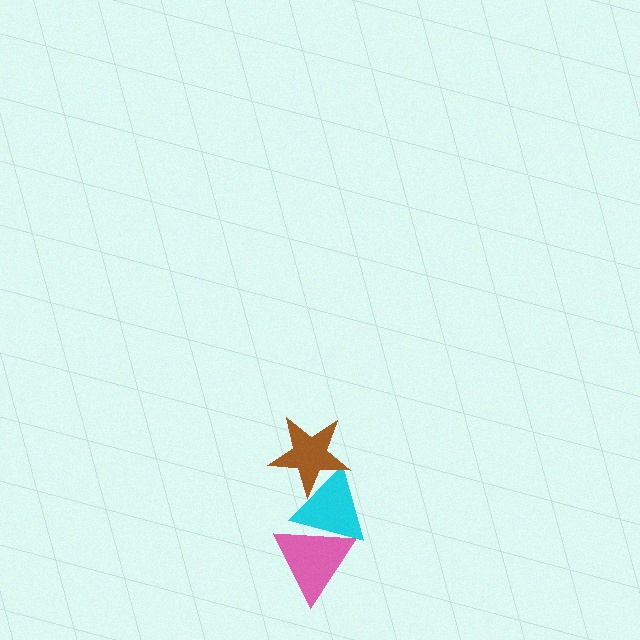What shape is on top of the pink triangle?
The cyan triangle is on top of the pink triangle.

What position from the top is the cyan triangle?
The cyan triangle is 2nd from the top.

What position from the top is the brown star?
The brown star is 1st from the top.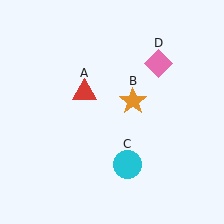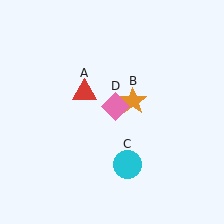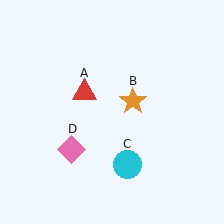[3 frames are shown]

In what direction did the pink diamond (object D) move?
The pink diamond (object D) moved down and to the left.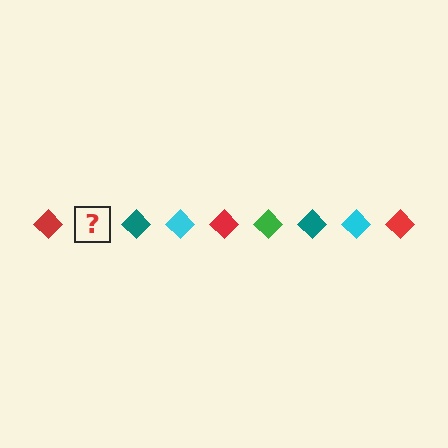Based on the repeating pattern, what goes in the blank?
The blank should be a green diamond.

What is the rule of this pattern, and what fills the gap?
The rule is that the pattern cycles through red, green, teal, cyan diamonds. The gap should be filled with a green diamond.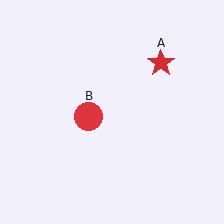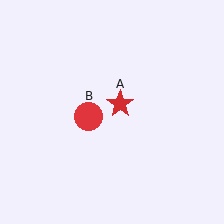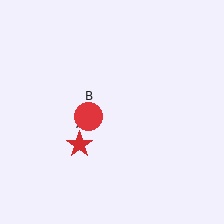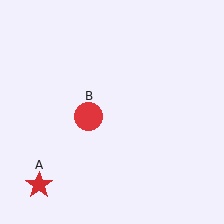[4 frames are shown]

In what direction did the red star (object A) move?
The red star (object A) moved down and to the left.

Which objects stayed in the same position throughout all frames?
Red circle (object B) remained stationary.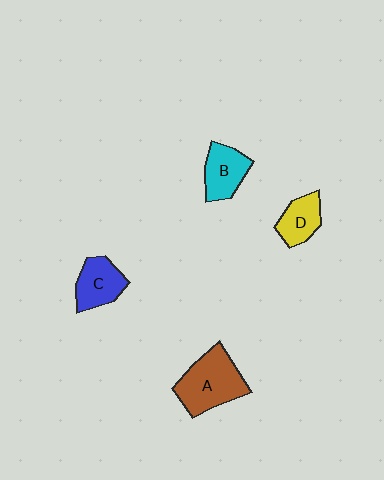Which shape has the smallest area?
Shape D (yellow).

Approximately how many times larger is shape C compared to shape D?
Approximately 1.2 times.